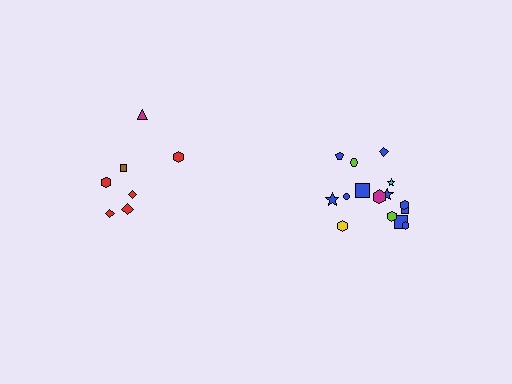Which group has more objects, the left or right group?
The right group.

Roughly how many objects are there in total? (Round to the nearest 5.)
Roughly 20 objects in total.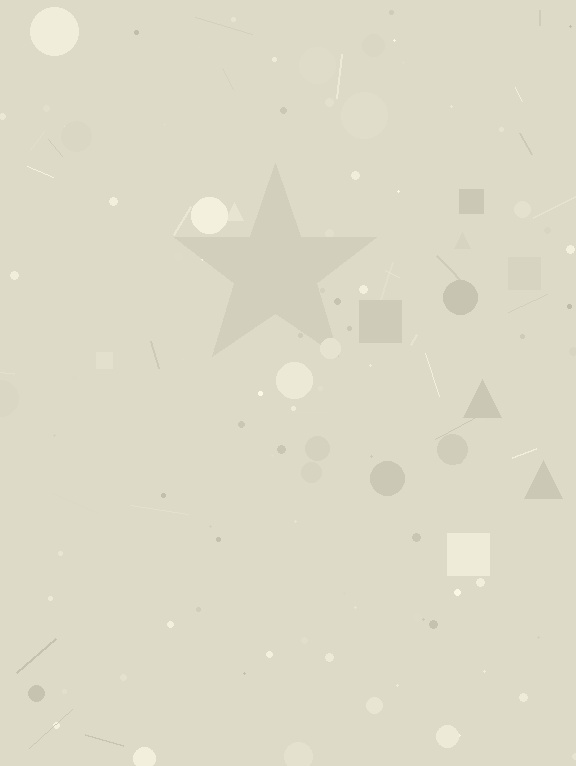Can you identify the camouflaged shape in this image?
The camouflaged shape is a star.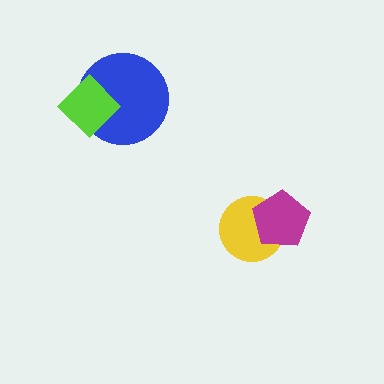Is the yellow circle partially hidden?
Yes, it is partially covered by another shape.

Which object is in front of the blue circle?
The lime diamond is in front of the blue circle.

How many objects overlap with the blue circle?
1 object overlaps with the blue circle.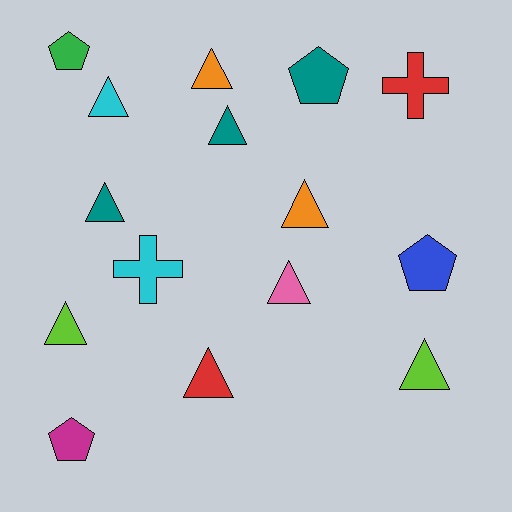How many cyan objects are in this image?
There are 2 cyan objects.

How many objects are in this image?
There are 15 objects.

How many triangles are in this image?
There are 9 triangles.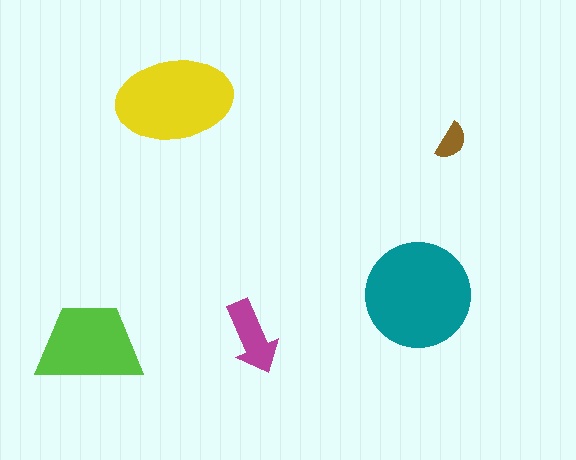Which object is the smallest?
The brown semicircle.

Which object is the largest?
The teal circle.